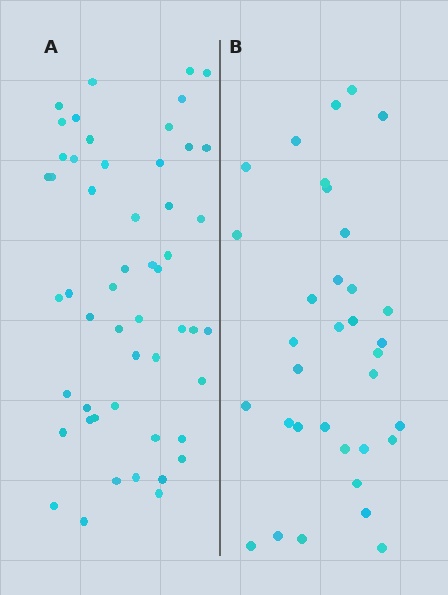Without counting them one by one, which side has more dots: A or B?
Region A (the left region) has more dots.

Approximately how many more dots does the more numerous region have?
Region A has approximately 20 more dots than region B.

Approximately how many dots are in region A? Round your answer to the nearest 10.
About 50 dots. (The exact count is 52, which rounds to 50.)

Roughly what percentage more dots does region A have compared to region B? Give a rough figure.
About 55% more.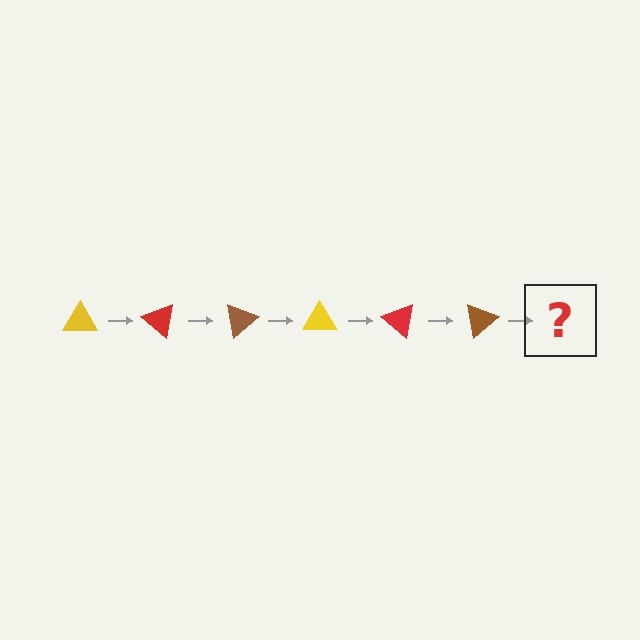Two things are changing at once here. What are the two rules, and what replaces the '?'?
The two rules are that it rotates 40 degrees each step and the color cycles through yellow, red, and brown. The '?' should be a yellow triangle, rotated 240 degrees from the start.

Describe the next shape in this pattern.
It should be a yellow triangle, rotated 240 degrees from the start.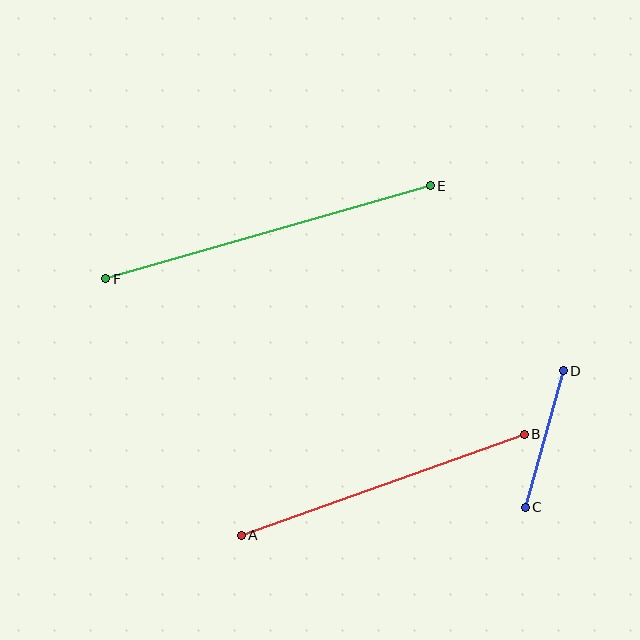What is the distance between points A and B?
The distance is approximately 301 pixels.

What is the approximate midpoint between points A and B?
The midpoint is at approximately (383, 485) pixels.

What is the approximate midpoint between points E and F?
The midpoint is at approximately (268, 232) pixels.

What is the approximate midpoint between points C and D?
The midpoint is at approximately (544, 439) pixels.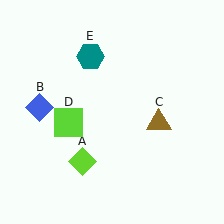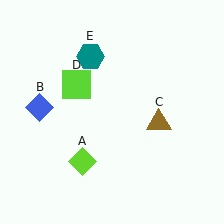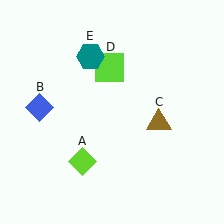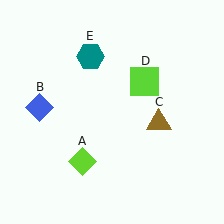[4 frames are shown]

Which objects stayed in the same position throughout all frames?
Lime diamond (object A) and blue diamond (object B) and brown triangle (object C) and teal hexagon (object E) remained stationary.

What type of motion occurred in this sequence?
The lime square (object D) rotated clockwise around the center of the scene.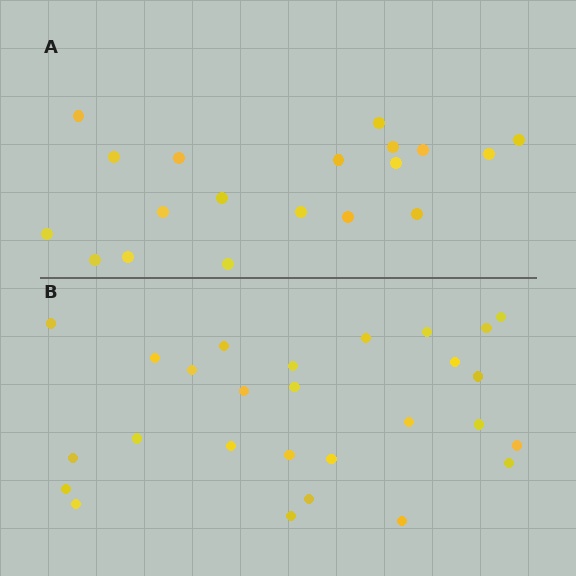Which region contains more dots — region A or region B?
Region B (the bottom region) has more dots.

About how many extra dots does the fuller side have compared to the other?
Region B has roughly 8 or so more dots than region A.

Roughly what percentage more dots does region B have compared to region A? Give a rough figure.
About 40% more.